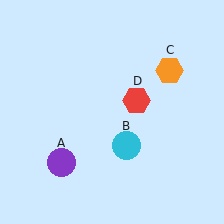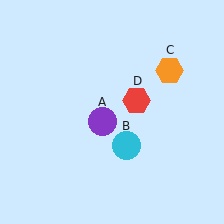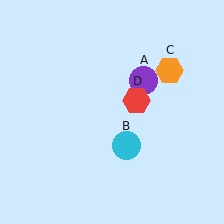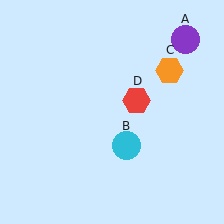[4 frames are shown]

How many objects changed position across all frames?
1 object changed position: purple circle (object A).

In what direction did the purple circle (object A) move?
The purple circle (object A) moved up and to the right.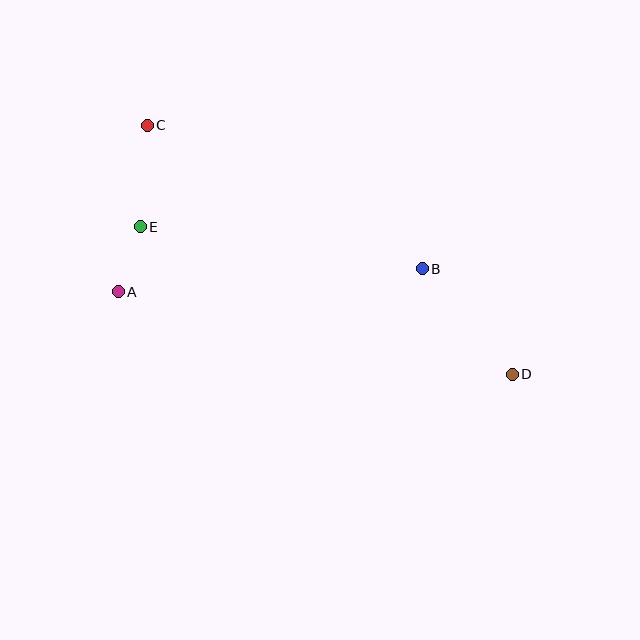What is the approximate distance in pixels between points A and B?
The distance between A and B is approximately 305 pixels.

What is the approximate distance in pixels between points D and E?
The distance between D and E is approximately 400 pixels.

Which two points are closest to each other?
Points A and E are closest to each other.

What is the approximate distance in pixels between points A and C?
The distance between A and C is approximately 169 pixels.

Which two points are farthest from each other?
Points C and D are farthest from each other.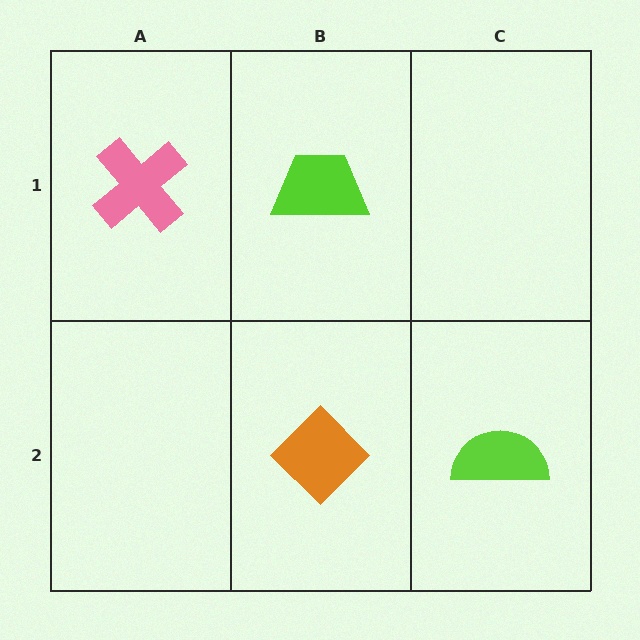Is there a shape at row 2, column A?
No, that cell is empty.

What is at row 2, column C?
A lime semicircle.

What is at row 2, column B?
An orange diamond.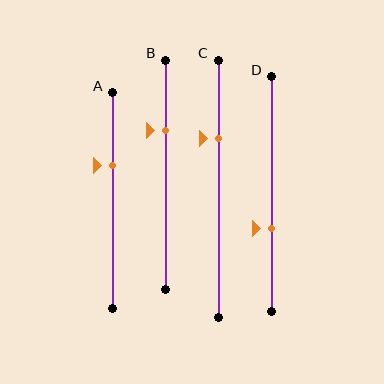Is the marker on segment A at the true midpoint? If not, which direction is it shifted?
No, the marker on segment A is shifted upward by about 16% of the segment length.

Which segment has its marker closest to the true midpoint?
Segment D has its marker closest to the true midpoint.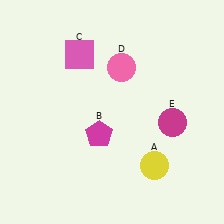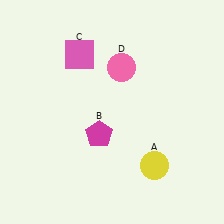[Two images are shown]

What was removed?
The magenta circle (E) was removed in Image 2.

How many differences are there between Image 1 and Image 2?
There is 1 difference between the two images.